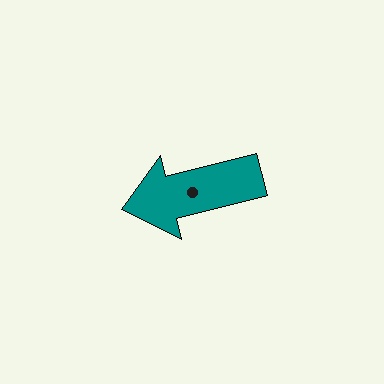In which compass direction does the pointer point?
West.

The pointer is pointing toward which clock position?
Roughly 9 o'clock.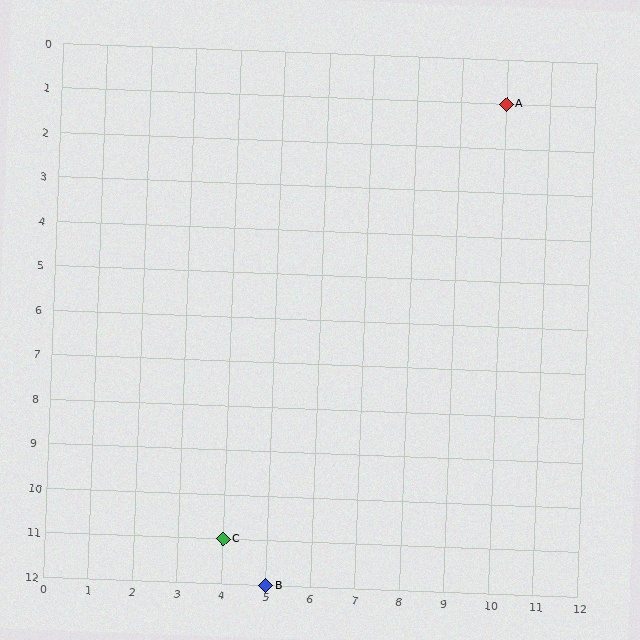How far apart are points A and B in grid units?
Points A and B are 5 columns and 11 rows apart (about 12.1 grid units diagonally).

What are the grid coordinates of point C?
Point C is at grid coordinates (4, 11).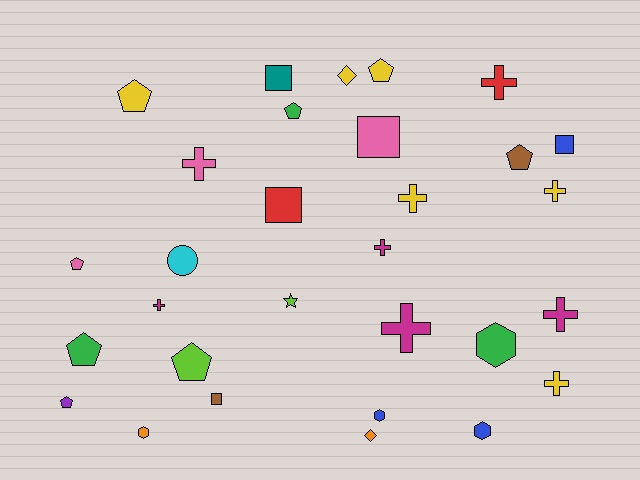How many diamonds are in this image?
There are 2 diamonds.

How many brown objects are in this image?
There are 2 brown objects.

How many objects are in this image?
There are 30 objects.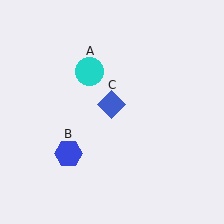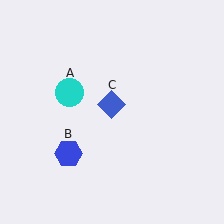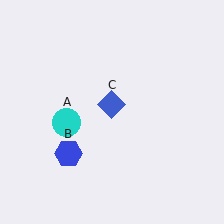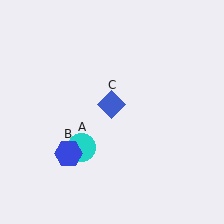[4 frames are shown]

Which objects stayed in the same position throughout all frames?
Blue hexagon (object B) and blue diamond (object C) remained stationary.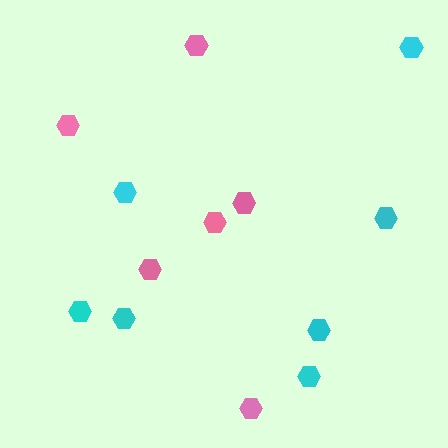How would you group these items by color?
There are 2 groups: one group of pink hexagons (6) and one group of cyan hexagons (7).